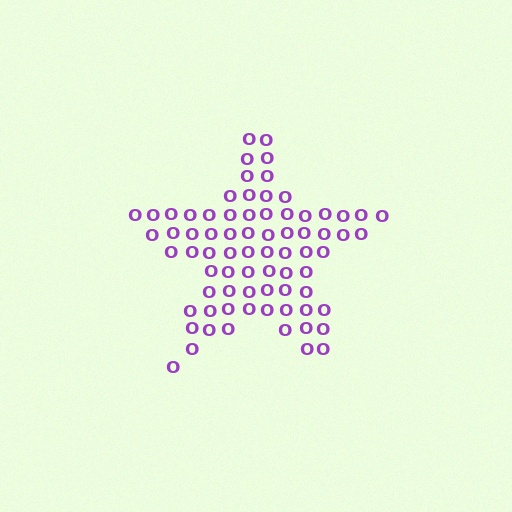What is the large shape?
The large shape is a star.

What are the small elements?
The small elements are letter O's.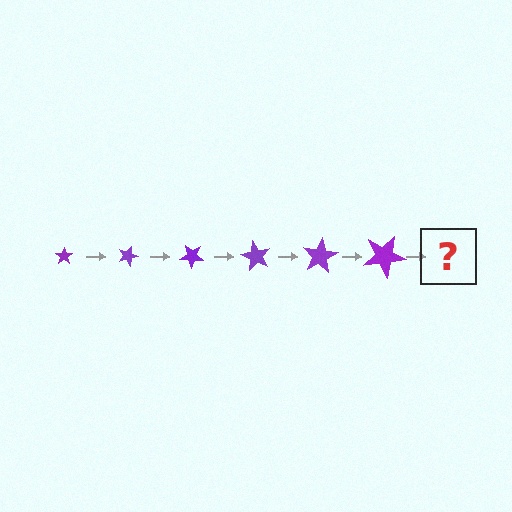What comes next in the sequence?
The next element should be a star, larger than the previous one and rotated 120 degrees from the start.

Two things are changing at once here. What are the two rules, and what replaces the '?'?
The two rules are that the star grows larger each step and it rotates 20 degrees each step. The '?' should be a star, larger than the previous one and rotated 120 degrees from the start.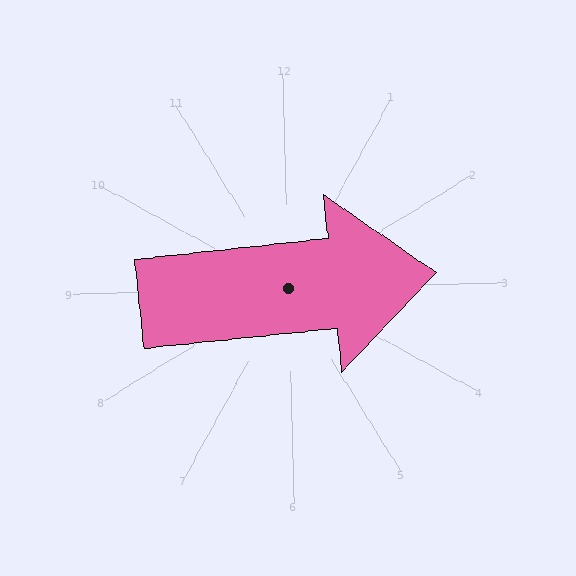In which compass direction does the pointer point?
East.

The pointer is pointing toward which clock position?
Roughly 3 o'clock.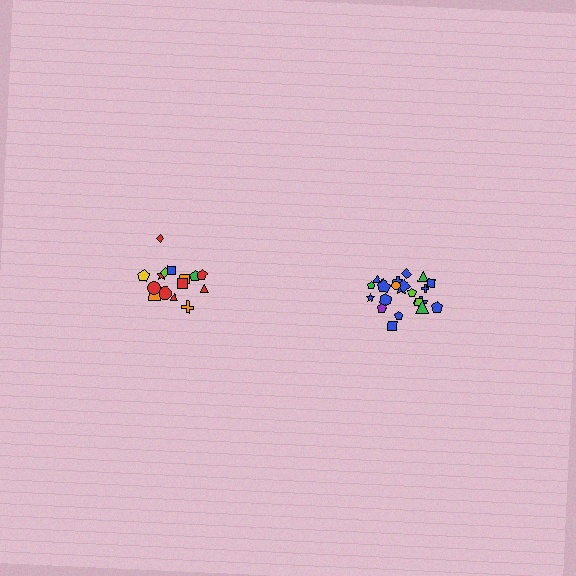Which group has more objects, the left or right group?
The right group.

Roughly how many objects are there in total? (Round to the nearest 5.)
Roughly 35 objects in total.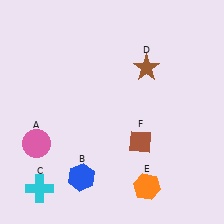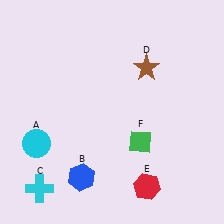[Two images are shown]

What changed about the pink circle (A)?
In Image 1, A is pink. In Image 2, it changed to cyan.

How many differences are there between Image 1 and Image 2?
There are 3 differences between the two images.